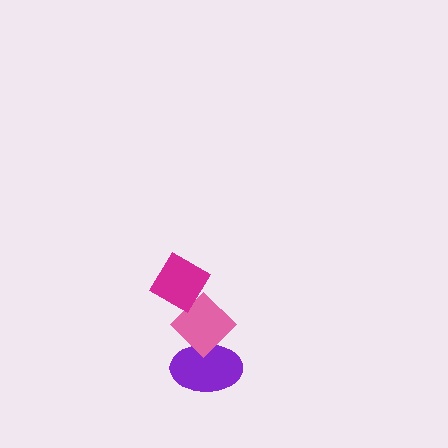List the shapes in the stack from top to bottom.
From top to bottom: the magenta diamond, the pink diamond, the purple ellipse.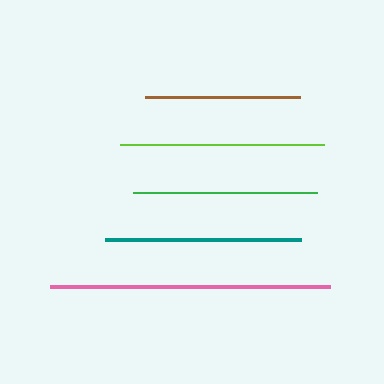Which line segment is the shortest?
The brown line is the shortest at approximately 155 pixels.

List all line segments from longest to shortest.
From longest to shortest: pink, lime, teal, green, brown.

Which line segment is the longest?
The pink line is the longest at approximately 279 pixels.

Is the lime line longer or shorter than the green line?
The lime line is longer than the green line.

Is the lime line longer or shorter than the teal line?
The lime line is longer than the teal line.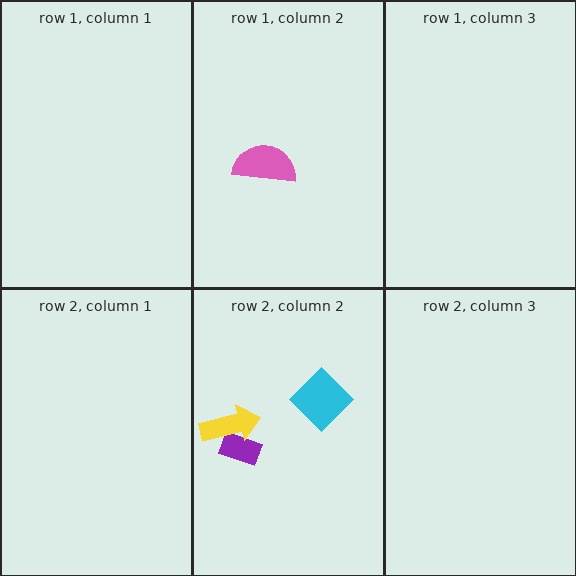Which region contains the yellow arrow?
The row 2, column 2 region.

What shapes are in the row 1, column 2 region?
The pink semicircle.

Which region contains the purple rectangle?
The row 2, column 2 region.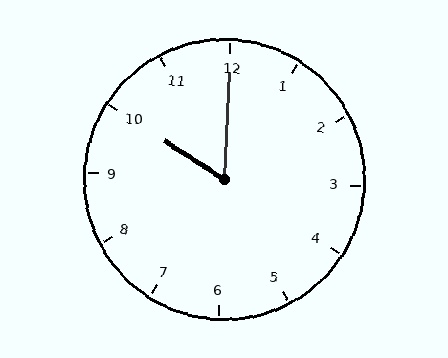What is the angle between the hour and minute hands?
Approximately 60 degrees.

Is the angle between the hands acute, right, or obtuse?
It is acute.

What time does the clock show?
10:00.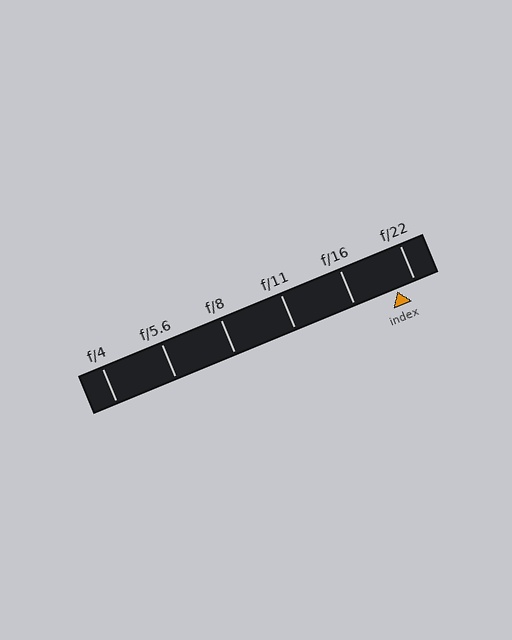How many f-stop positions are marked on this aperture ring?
There are 6 f-stop positions marked.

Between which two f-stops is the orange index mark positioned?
The index mark is between f/16 and f/22.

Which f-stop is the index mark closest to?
The index mark is closest to f/22.